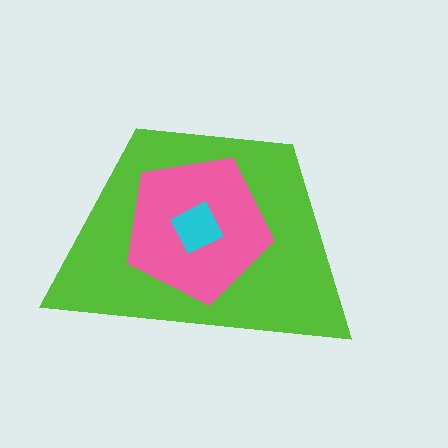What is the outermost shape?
The lime trapezoid.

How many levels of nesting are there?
3.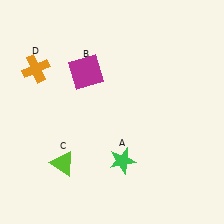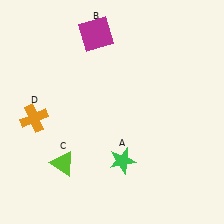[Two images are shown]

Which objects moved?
The objects that moved are: the magenta square (B), the orange cross (D).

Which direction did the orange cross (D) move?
The orange cross (D) moved down.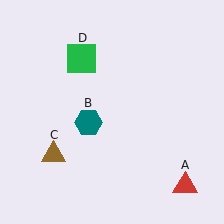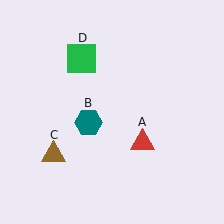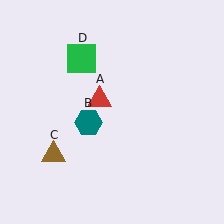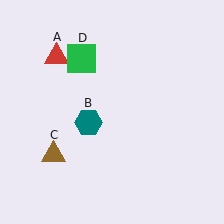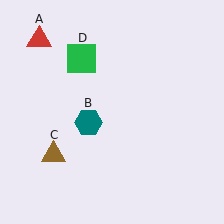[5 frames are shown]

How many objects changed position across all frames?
1 object changed position: red triangle (object A).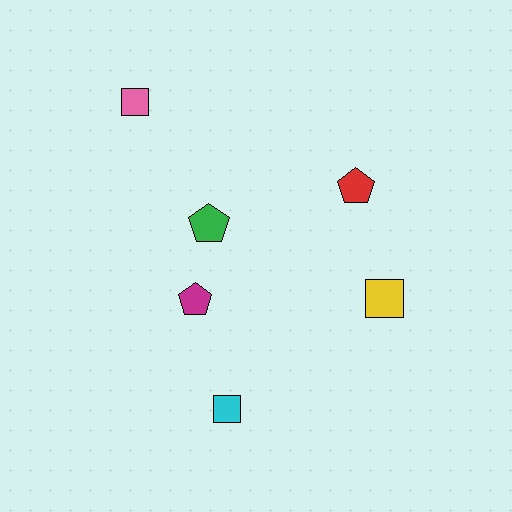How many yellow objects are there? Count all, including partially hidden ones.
There is 1 yellow object.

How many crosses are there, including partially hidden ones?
There are no crosses.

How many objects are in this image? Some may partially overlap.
There are 6 objects.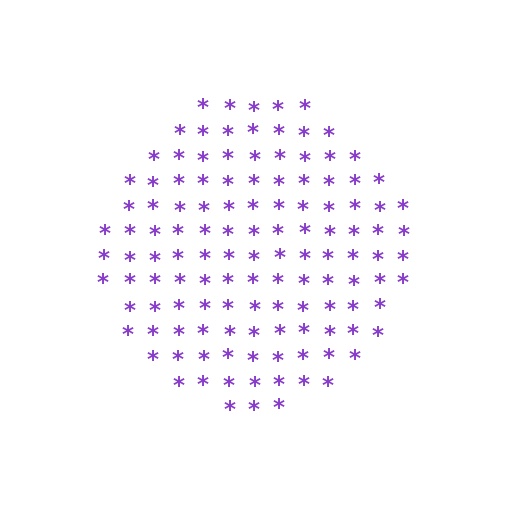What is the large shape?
The large shape is a circle.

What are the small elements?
The small elements are asterisks.